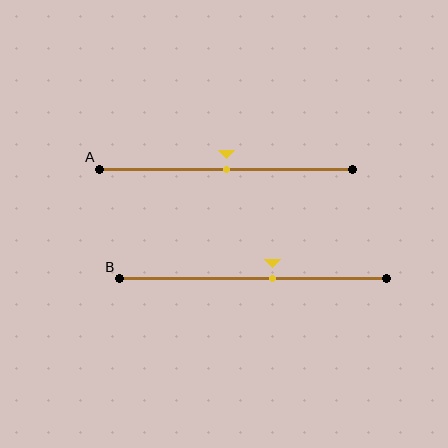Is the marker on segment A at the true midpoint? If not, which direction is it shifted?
Yes, the marker on segment A is at the true midpoint.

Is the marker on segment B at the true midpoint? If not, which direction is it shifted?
No, the marker on segment B is shifted to the right by about 7% of the segment length.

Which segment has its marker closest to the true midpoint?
Segment A has its marker closest to the true midpoint.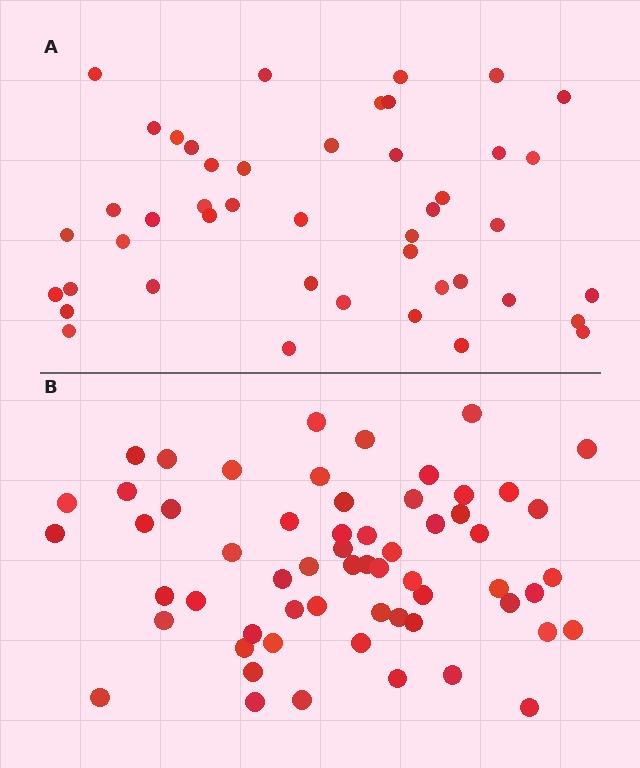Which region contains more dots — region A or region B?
Region B (the bottom region) has more dots.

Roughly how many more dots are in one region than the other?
Region B has approximately 15 more dots than region A.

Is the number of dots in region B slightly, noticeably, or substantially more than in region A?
Region B has noticeably more, but not dramatically so. The ratio is roughly 1.3 to 1.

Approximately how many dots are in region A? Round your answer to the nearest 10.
About 40 dots. (The exact count is 45, which rounds to 40.)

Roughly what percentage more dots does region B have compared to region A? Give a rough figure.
About 35% more.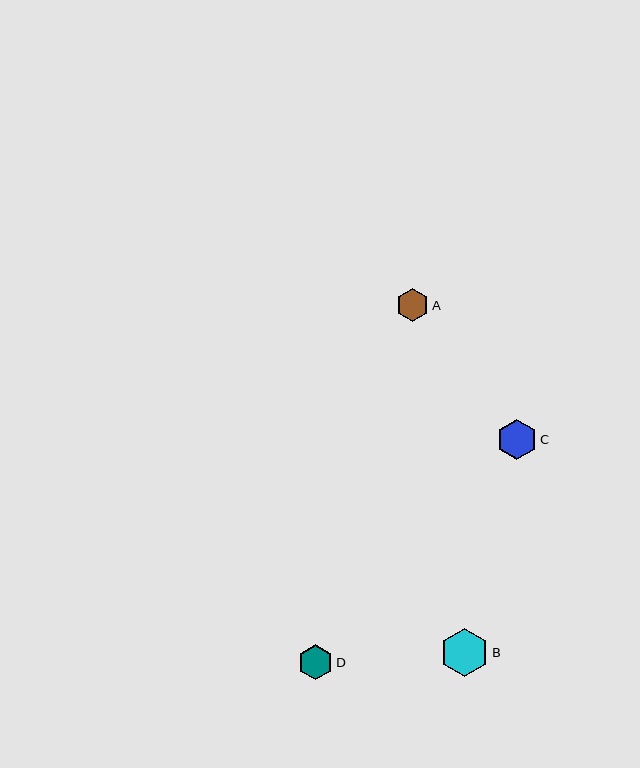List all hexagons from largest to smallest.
From largest to smallest: B, C, D, A.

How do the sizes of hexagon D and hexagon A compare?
Hexagon D and hexagon A are approximately the same size.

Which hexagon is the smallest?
Hexagon A is the smallest with a size of approximately 33 pixels.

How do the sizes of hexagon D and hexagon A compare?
Hexagon D and hexagon A are approximately the same size.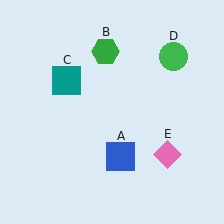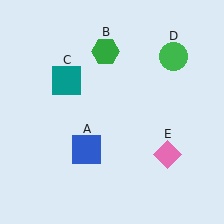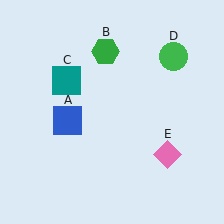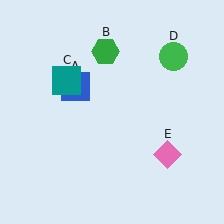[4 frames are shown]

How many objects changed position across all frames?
1 object changed position: blue square (object A).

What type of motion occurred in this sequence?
The blue square (object A) rotated clockwise around the center of the scene.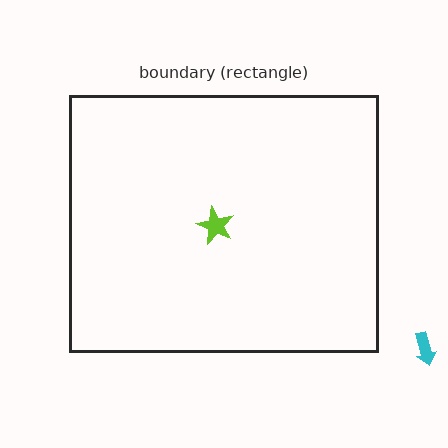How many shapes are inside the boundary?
1 inside, 1 outside.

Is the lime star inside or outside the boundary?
Inside.